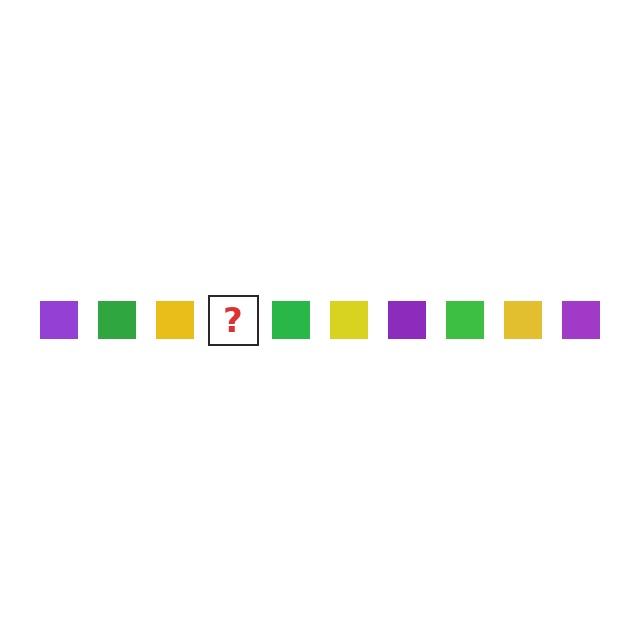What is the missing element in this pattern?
The missing element is a purple square.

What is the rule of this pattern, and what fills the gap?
The rule is that the pattern cycles through purple, green, yellow squares. The gap should be filled with a purple square.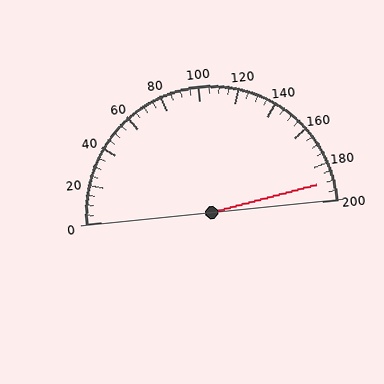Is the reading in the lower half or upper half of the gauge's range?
The reading is in the upper half of the range (0 to 200).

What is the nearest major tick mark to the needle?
The nearest major tick mark is 200.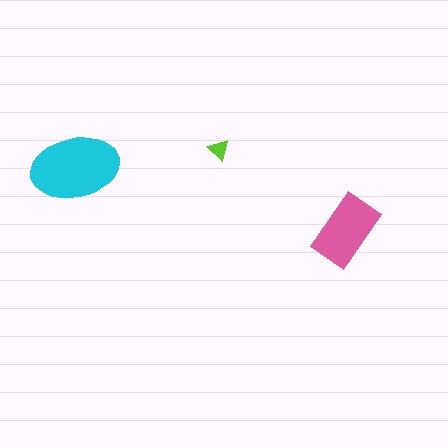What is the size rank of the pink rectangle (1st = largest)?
2nd.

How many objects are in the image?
There are 3 objects in the image.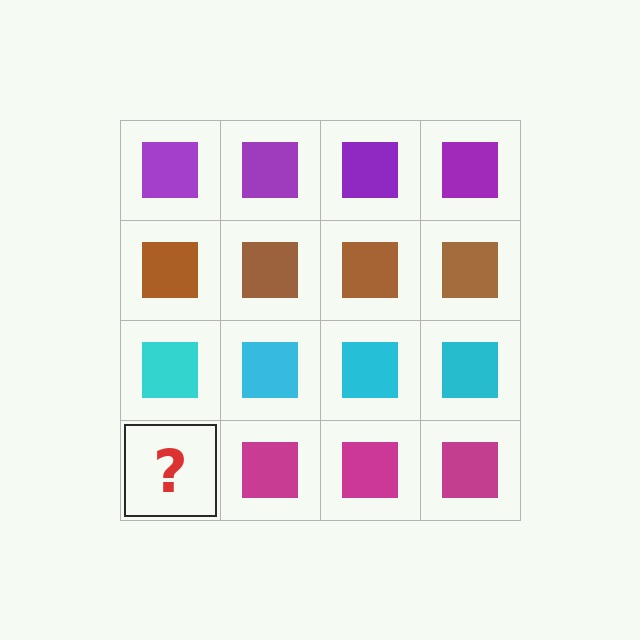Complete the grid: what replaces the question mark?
The question mark should be replaced with a magenta square.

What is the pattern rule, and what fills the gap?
The rule is that each row has a consistent color. The gap should be filled with a magenta square.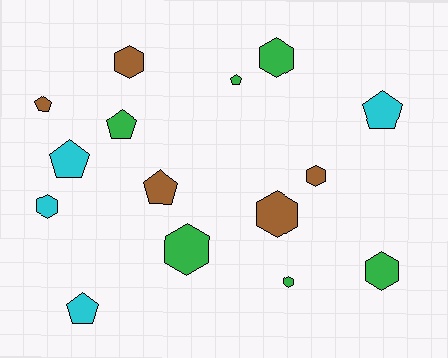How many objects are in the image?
There are 15 objects.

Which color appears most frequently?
Green, with 6 objects.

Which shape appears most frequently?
Hexagon, with 8 objects.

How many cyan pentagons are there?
There are 3 cyan pentagons.